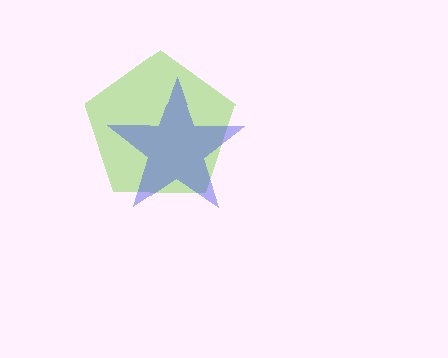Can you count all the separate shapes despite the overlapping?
Yes, there are 2 separate shapes.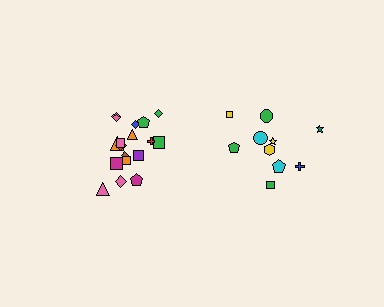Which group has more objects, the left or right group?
The left group.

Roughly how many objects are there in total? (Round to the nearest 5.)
Roughly 30 objects in total.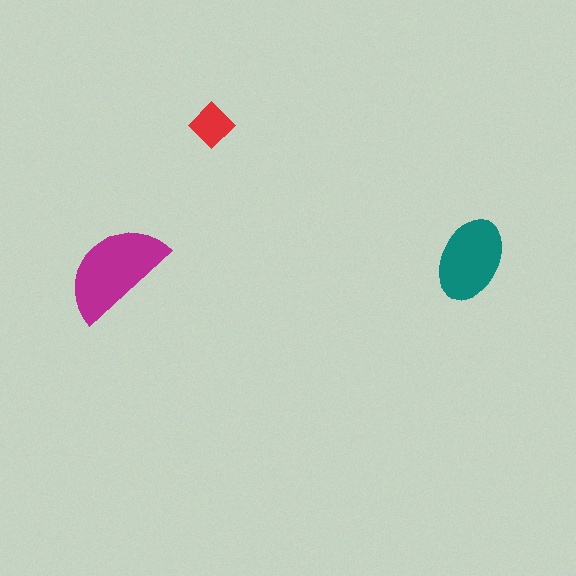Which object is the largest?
The magenta semicircle.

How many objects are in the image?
There are 3 objects in the image.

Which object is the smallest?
The red diamond.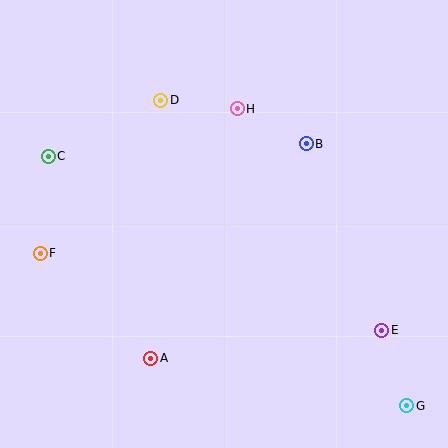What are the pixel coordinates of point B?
Point B is at (306, 144).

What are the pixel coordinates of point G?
Point G is at (407, 406).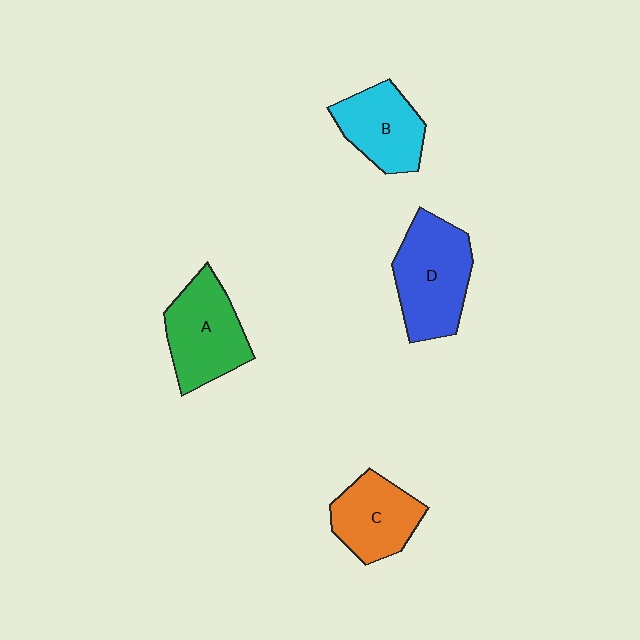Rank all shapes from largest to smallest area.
From largest to smallest: D (blue), A (green), C (orange), B (cyan).